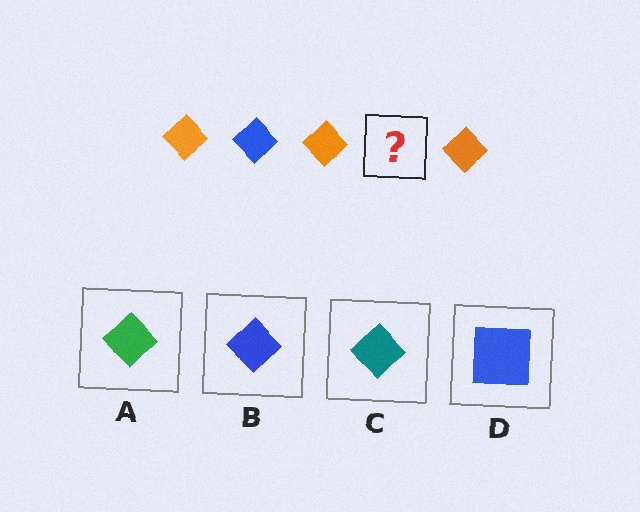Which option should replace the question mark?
Option B.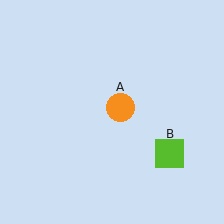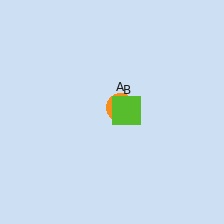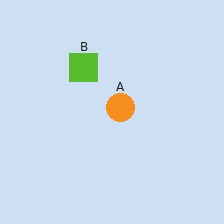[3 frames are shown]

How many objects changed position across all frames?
1 object changed position: lime square (object B).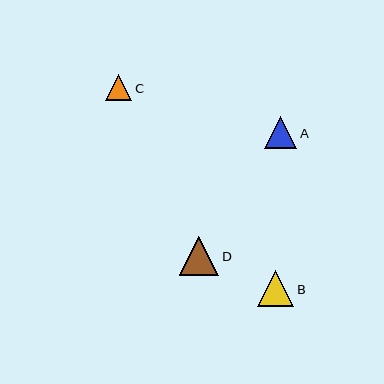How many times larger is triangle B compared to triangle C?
Triangle B is approximately 1.4 times the size of triangle C.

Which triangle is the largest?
Triangle D is the largest with a size of approximately 39 pixels.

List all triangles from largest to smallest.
From largest to smallest: D, B, A, C.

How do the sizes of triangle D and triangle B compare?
Triangle D and triangle B are approximately the same size.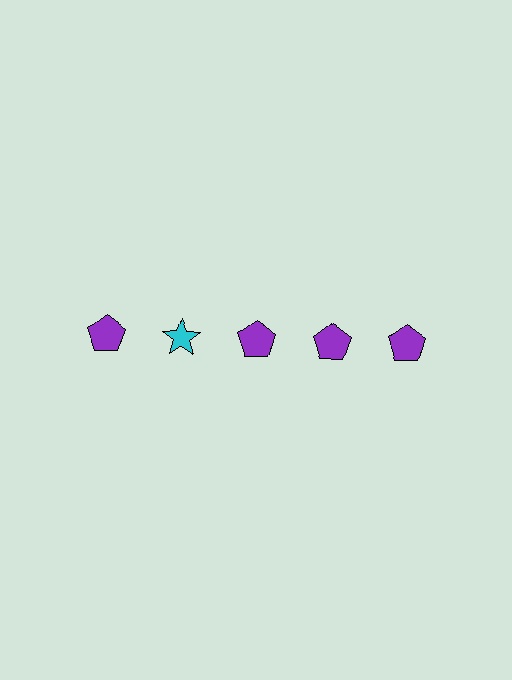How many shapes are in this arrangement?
There are 5 shapes arranged in a grid pattern.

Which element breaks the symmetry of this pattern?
The cyan star in the top row, second from left column breaks the symmetry. All other shapes are purple pentagons.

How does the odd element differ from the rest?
It differs in both color (cyan instead of purple) and shape (star instead of pentagon).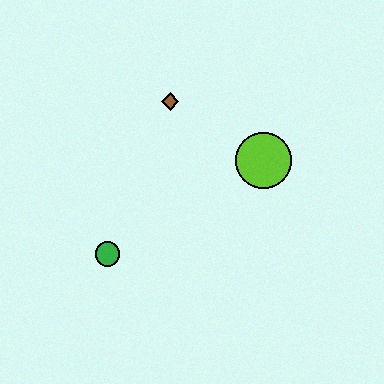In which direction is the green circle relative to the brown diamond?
The green circle is below the brown diamond.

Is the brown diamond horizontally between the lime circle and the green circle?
Yes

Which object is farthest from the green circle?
The lime circle is farthest from the green circle.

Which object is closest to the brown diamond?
The lime circle is closest to the brown diamond.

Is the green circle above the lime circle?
No